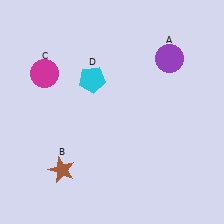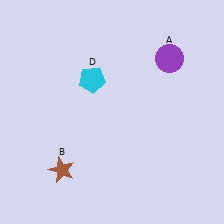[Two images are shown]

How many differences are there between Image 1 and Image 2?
There is 1 difference between the two images.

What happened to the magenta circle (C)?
The magenta circle (C) was removed in Image 2. It was in the top-left area of Image 1.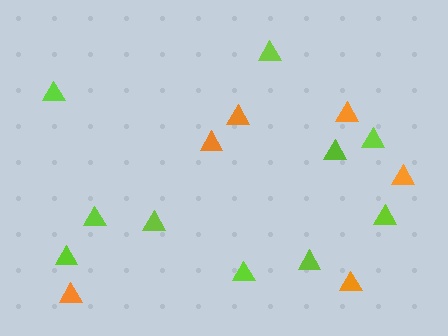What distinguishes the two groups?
There are 2 groups: one group of orange triangles (6) and one group of lime triangles (10).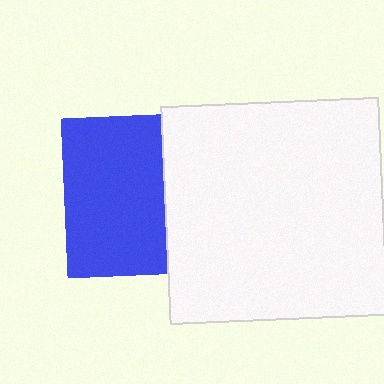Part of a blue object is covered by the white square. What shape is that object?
It is a square.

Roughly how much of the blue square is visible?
About half of it is visible (roughly 62%).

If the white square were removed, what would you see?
You would see the complete blue square.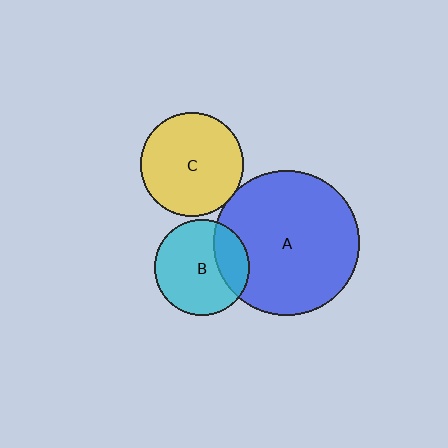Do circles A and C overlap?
Yes.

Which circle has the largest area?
Circle A (blue).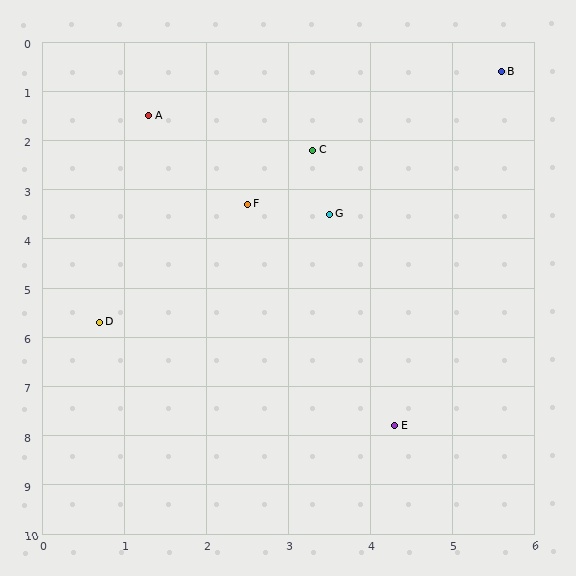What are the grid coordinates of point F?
Point F is at approximately (2.5, 3.3).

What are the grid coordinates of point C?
Point C is at approximately (3.3, 2.2).